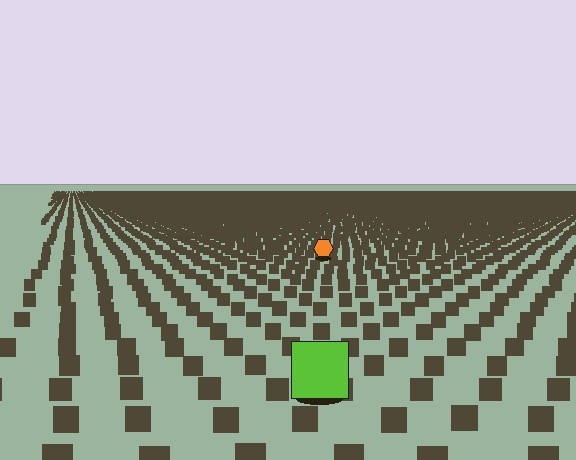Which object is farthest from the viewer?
The orange hexagon is farthest from the viewer. It appears smaller and the ground texture around it is denser.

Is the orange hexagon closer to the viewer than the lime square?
No. The lime square is closer — you can tell from the texture gradient: the ground texture is coarser near it.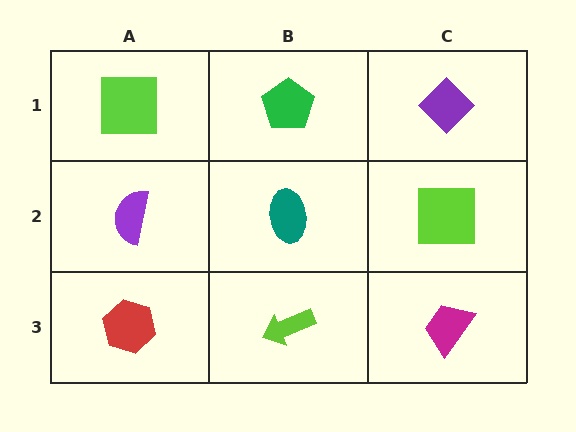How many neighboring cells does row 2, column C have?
3.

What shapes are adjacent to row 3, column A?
A purple semicircle (row 2, column A), a lime arrow (row 3, column B).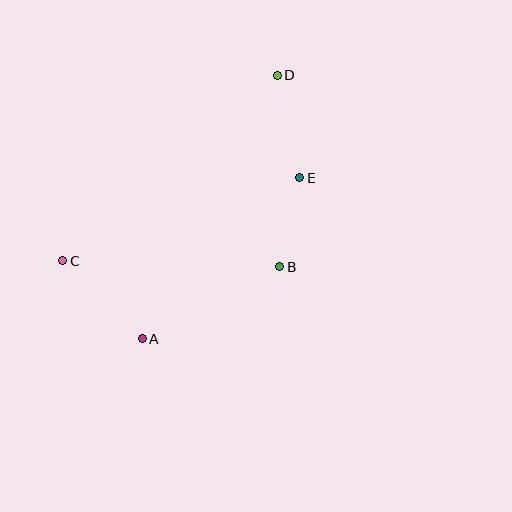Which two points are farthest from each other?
Points A and D are farthest from each other.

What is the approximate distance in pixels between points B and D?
The distance between B and D is approximately 191 pixels.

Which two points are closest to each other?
Points B and E are closest to each other.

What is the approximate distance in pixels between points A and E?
The distance between A and E is approximately 225 pixels.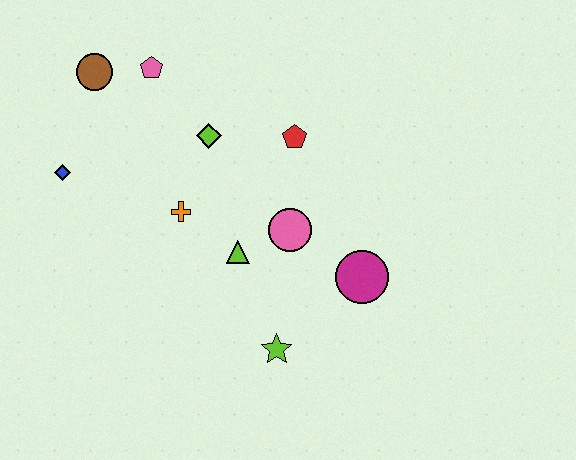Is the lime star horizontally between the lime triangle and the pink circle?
Yes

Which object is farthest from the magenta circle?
The brown circle is farthest from the magenta circle.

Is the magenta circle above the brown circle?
No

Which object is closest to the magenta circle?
The pink circle is closest to the magenta circle.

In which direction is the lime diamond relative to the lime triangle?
The lime diamond is above the lime triangle.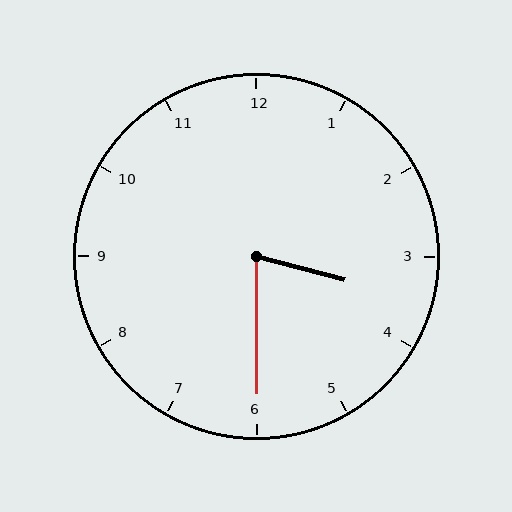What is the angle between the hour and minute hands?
Approximately 75 degrees.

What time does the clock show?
3:30.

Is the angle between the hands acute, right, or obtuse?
It is acute.